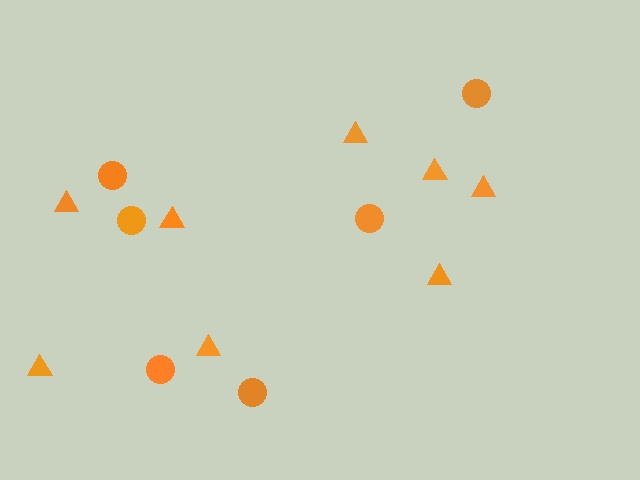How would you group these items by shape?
There are 2 groups: one group of triangles (8) and one group of circles (6).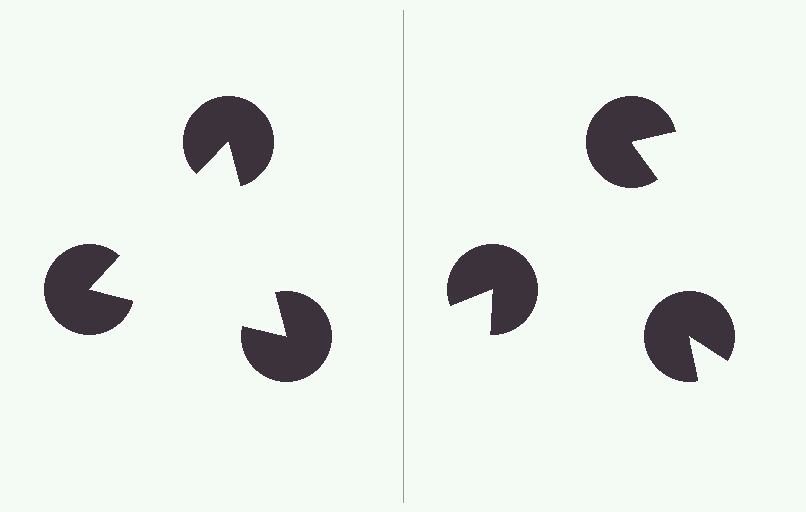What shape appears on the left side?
An illusory triangle.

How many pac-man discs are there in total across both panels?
6 — 3 on each side.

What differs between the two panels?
The pac-man discs are positioned identically on both sides; only the wedge orientations differ. On the left they align to a triangle; on the right they are misaligned.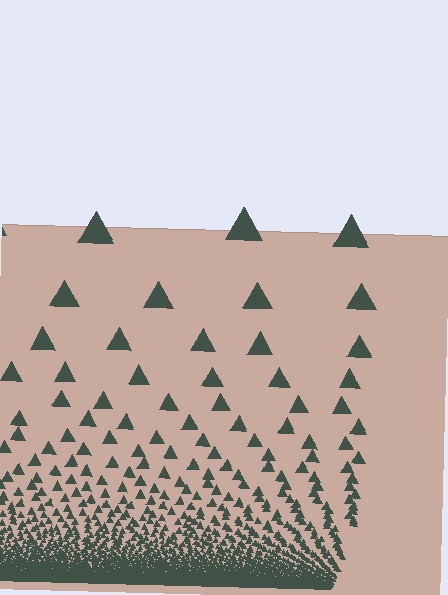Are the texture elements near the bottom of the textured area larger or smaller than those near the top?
Smaller. The gradient is inverted — elements near the bottom are smaller and denser.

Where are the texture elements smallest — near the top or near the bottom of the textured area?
Near the bottom.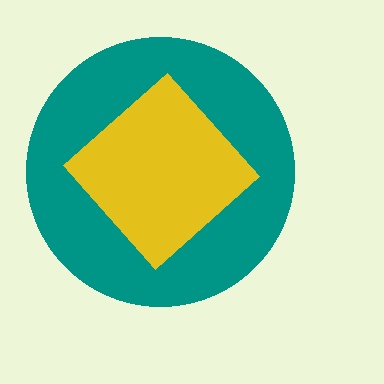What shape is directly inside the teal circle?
The yellow diamond.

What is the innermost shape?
The yellow diamond.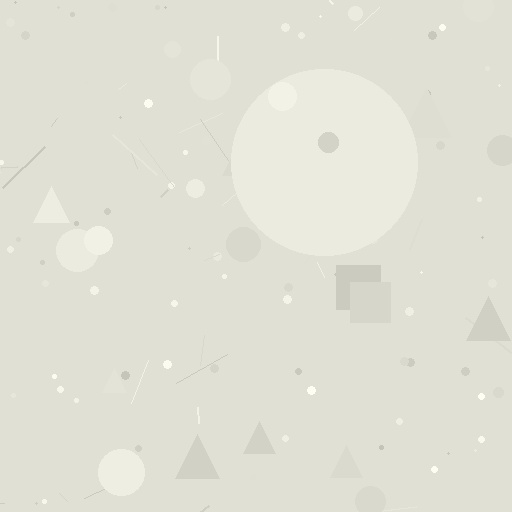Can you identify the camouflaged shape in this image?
The camouflaged shape is a circle.